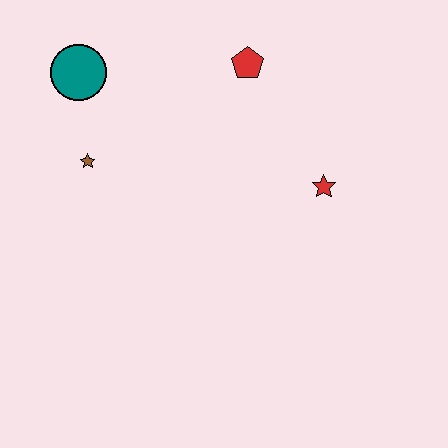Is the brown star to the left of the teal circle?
No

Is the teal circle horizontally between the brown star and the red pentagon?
No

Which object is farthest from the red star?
The teal circle is farthest from the red star.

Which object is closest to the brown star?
The teal circle is closest to the brown star.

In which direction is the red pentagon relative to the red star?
The red pentagon is above the red star.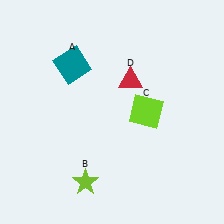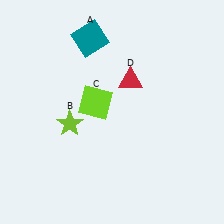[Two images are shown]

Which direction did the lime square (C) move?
The lime square (C) moved left.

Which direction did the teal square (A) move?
The teal square (A) moved up.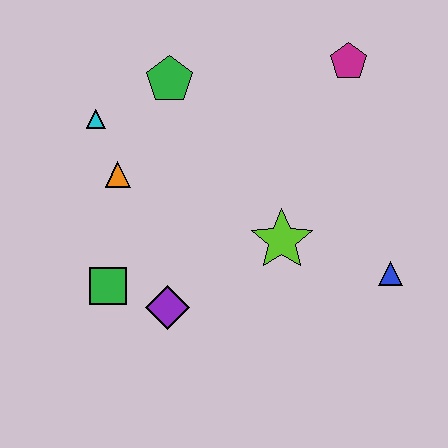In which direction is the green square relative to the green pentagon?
The green square is below the green pentagon.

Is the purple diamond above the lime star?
No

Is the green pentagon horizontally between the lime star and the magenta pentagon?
No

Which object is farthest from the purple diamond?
The magenta pentagon is farthest from the purple diamond.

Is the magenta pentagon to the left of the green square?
No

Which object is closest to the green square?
The purple diamond is closest to the green square.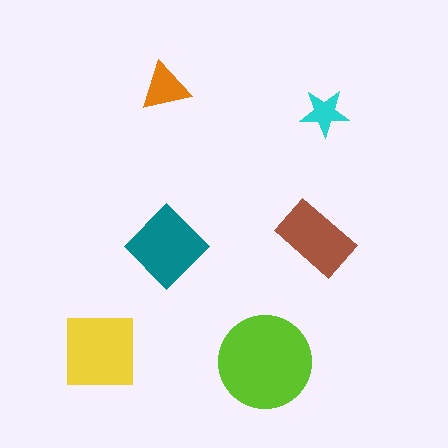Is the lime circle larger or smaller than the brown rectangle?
Larger.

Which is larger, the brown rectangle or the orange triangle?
The brown rectangle.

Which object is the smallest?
The cyan star.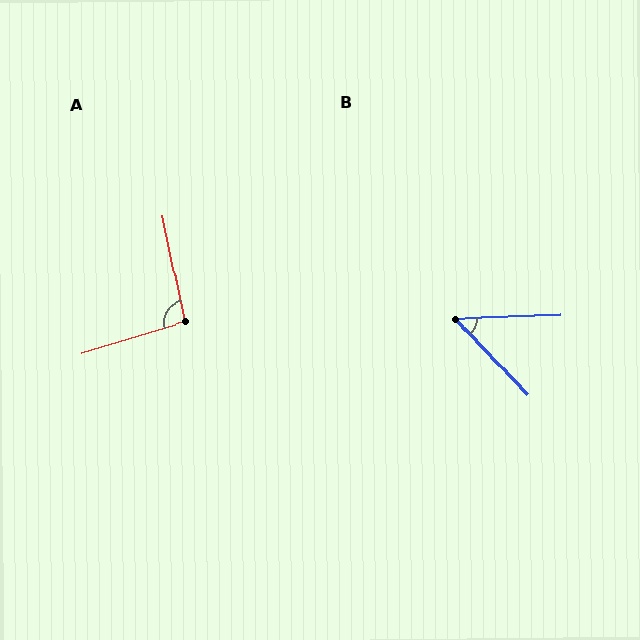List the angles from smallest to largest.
B (49°), A (96°).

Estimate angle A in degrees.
Approximately 96 degrees.